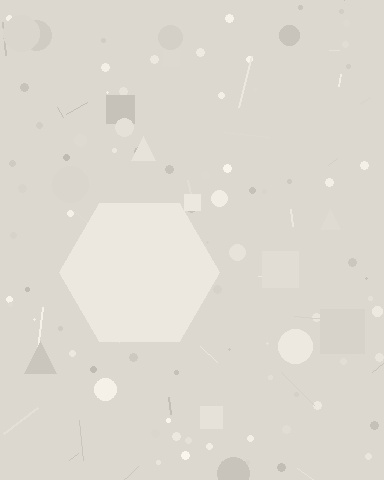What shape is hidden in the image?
A hexagon is hidden in the image.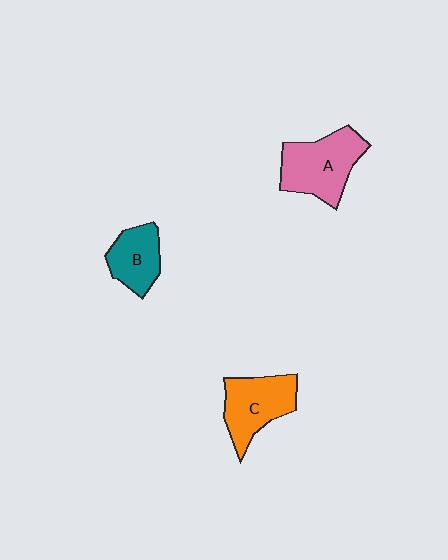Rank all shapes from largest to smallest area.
From largest to smallest: A (pink), C (orange), B (teal).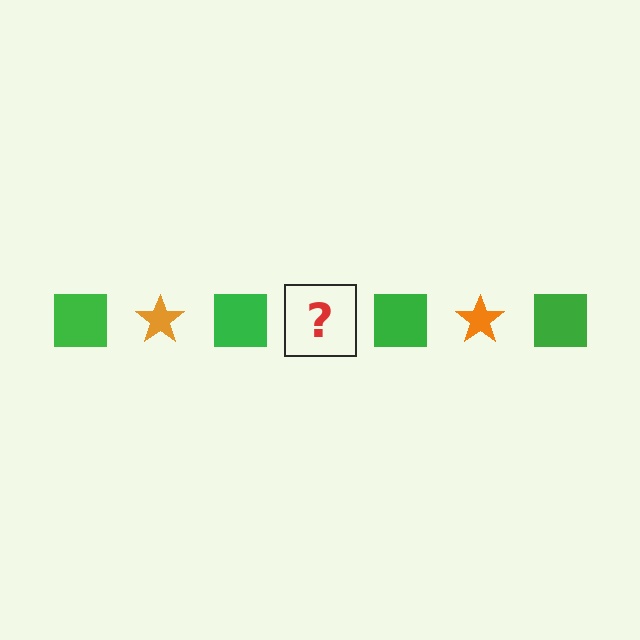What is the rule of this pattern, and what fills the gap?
The rule is that the pattern alternates between green square and orange star. The gap should be filled with an orange star.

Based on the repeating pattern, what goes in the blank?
The blank should be an orange star.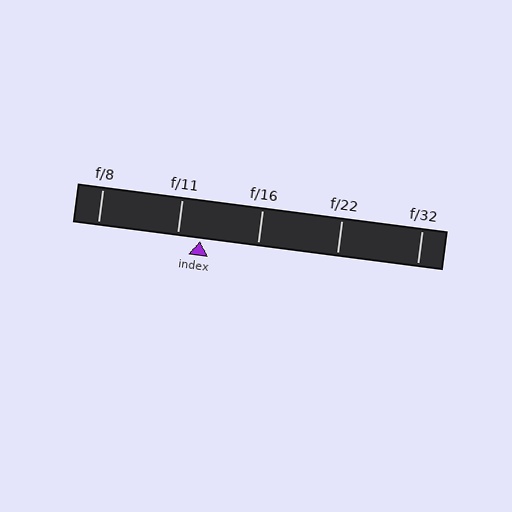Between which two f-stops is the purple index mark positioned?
The index mark is between f/11 and f/16.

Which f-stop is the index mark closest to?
The index mark is closest to f/11.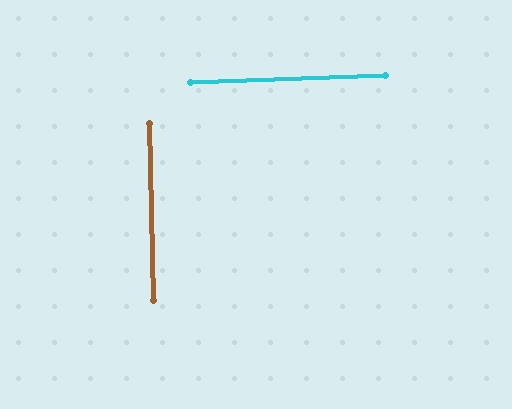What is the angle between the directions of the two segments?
Approximately 89 degrees.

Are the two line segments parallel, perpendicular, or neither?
Perpendicular — they meet at approximately 89°.